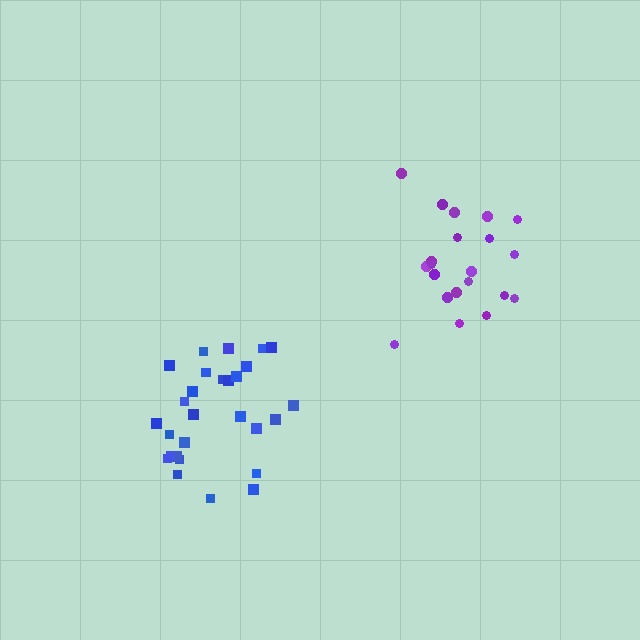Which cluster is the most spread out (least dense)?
Purple.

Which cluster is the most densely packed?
Blue.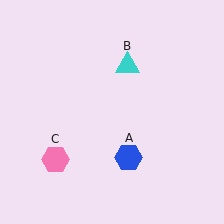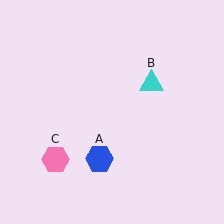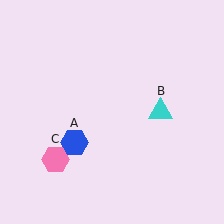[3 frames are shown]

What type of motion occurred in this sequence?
The blue hexagon (object A), cyan triangle (object B) rotated clockwise around the center of the scene.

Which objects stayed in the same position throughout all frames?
Pink hexagon (object C) remained stationary.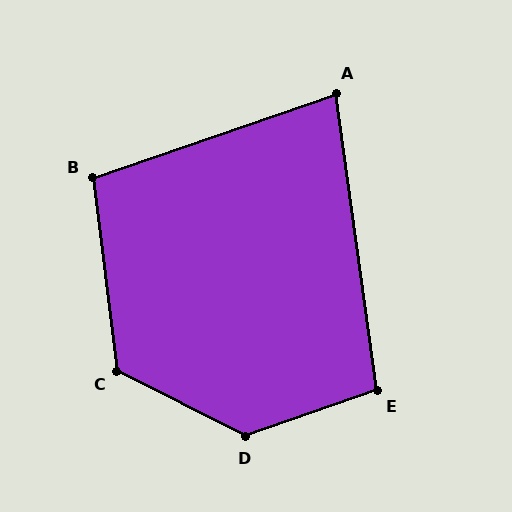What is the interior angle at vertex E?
Approximately 102 degrees (obtuse).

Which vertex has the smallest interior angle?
A, at approximately 79 degrees.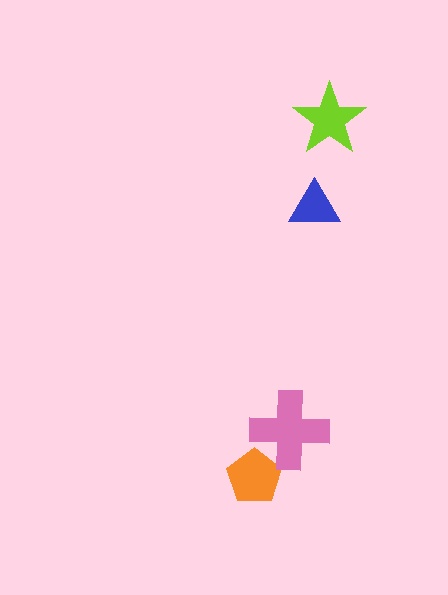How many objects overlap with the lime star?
0 objects overlap with the lime star.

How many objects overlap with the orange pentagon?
1 object overlaps with the orange pentagon.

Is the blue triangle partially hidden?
No, no other shape covers it.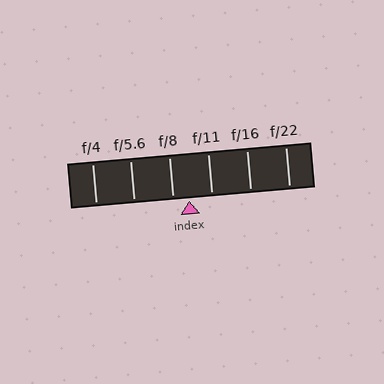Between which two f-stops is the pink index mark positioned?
The index mark is between f/8 and f/11.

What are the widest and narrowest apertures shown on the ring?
The widest aperture shown is f/4 and the narrowest is f/22.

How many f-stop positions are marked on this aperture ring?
There are 6 f-stop positions marked.